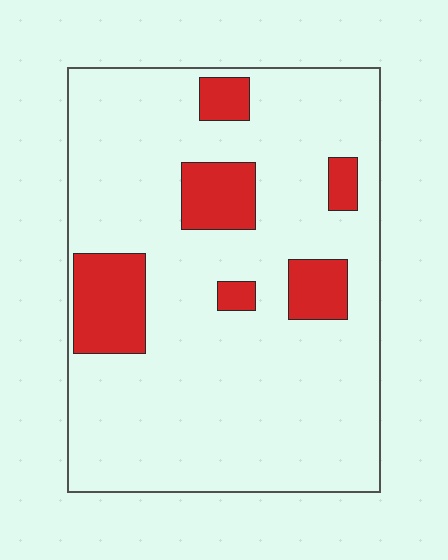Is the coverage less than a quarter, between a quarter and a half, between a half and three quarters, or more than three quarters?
Less than a quarter.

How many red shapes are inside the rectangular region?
6.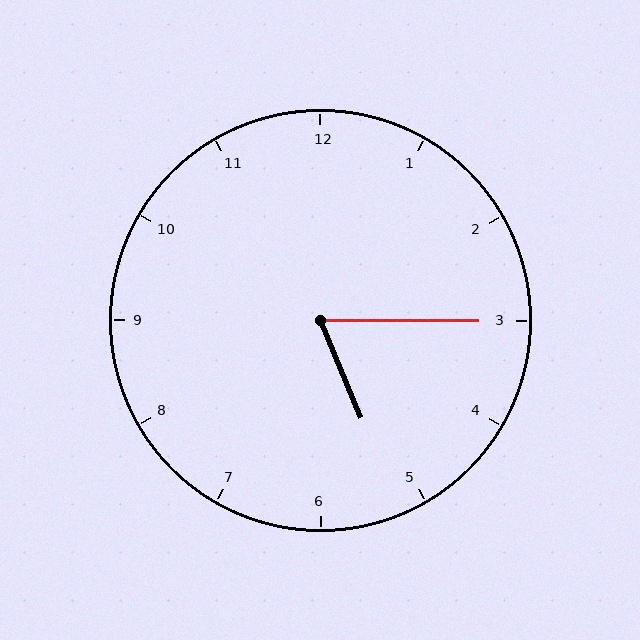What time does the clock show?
5:15.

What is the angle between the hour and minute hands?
Approximately 68 degrees.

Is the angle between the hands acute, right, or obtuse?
It is acute.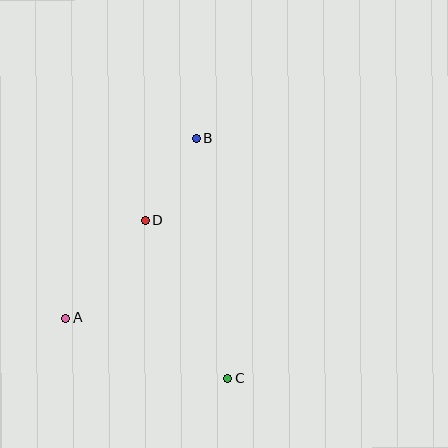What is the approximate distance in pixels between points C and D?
The distance between C and D is approximately 178 pixels.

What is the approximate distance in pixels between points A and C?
The distance between A and C is approximately 172 pixels.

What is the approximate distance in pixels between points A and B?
The distance between A and B is approximately 221 pixels.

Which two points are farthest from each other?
Points B and C are farthest from each other.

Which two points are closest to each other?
Points B and D are closest to each other.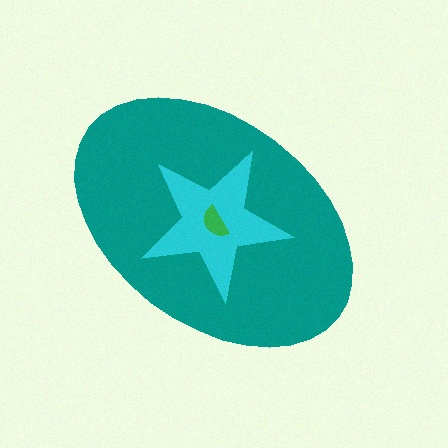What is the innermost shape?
The green semicircle.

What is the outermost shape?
The teal ellipse.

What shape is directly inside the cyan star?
The green semicircle.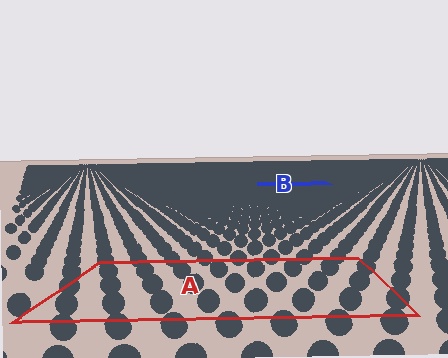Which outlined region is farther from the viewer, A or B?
Region B is farther from the viewer — the texture elements inside it appear smaller and more densely packed.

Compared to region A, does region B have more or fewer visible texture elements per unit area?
Region B has more texture elements per unit area — they are packed more densely because it is farther away.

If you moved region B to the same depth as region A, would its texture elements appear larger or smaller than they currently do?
They would appear larger. At a closer depth, the same texture elements are projected at a bigger on-screen size.